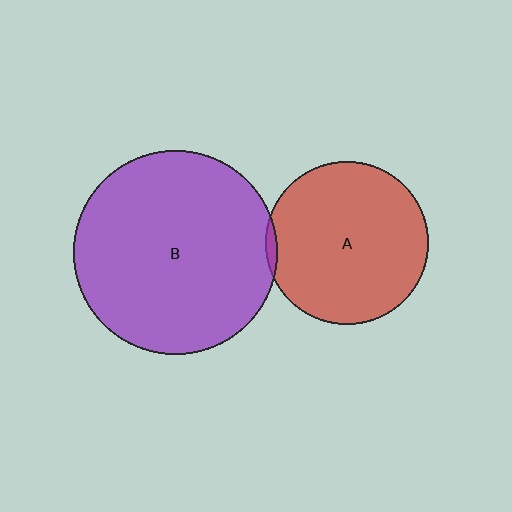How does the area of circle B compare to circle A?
Approximately 1.6 times.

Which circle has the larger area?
Circle B (purple).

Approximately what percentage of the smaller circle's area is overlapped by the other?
Approximately 5%.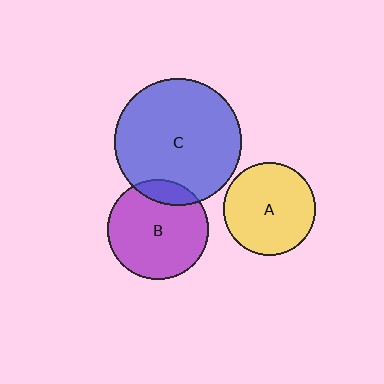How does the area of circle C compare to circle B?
Approximately 1.6 times.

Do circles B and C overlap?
Yes.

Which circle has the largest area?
Circle C (blue).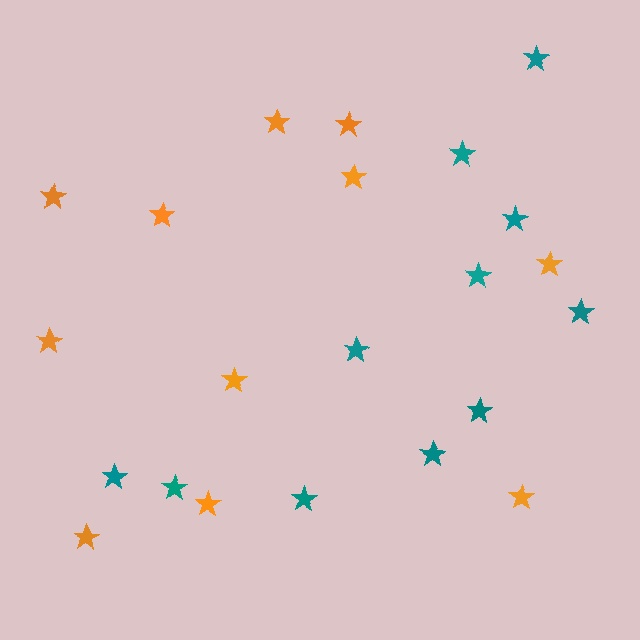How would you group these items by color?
There are 2 groups: one group of orange stars (11) and one group of teal stars (11).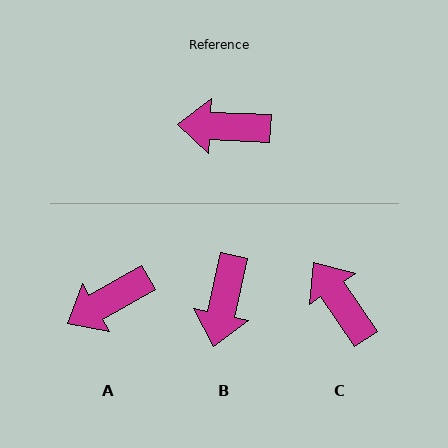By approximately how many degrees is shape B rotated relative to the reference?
Approximately 80 degrees counter-clockwise.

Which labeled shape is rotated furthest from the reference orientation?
B, about 80 degrees away.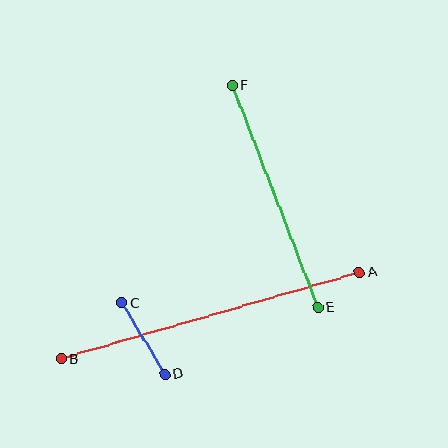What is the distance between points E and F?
The distance is approximately 238 pixels.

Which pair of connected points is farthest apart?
Points A and B are farthest apart.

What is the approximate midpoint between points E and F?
The midpoint is at approximately (275, 196) pixels.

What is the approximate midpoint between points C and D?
The midpoint is at approximately (143, 338) pixels.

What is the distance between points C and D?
The distance is approximately 83 pixels.